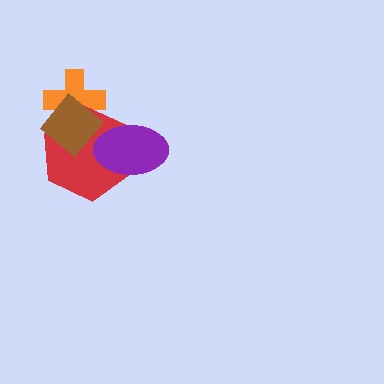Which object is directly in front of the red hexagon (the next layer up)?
The brown diamond is directly in front of the red hexagon.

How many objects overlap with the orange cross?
2 objects overlap with the orange cross.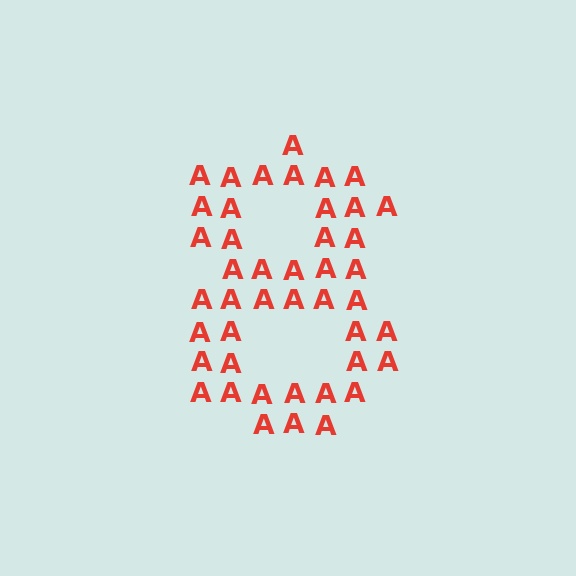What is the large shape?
The large shape is the digit 8.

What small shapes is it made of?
It is made of small letter A's.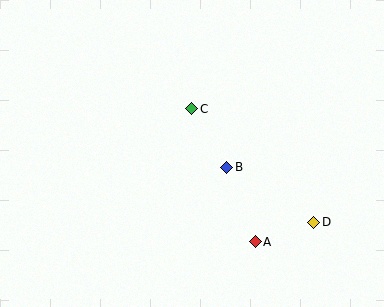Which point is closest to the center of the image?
Point B at (227, 167) is closest to the center.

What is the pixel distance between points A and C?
The distance between A and C is 148 pixels.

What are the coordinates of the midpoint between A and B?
The midpoint between A and B is at (241, 205).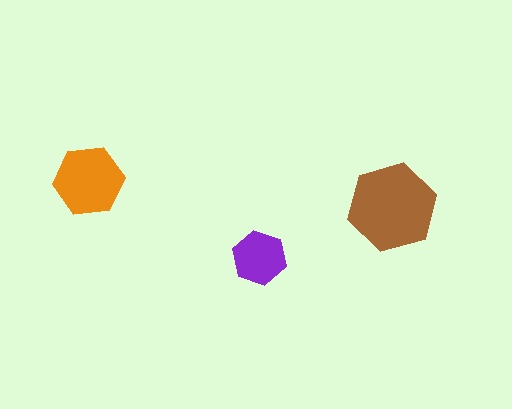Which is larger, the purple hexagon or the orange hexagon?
The orange one.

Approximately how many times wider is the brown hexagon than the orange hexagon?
About 1.5 times wider.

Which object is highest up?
The orange hexagon is topmost.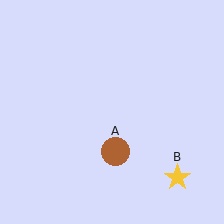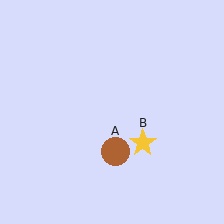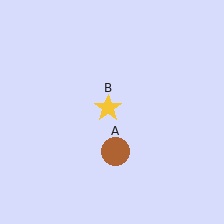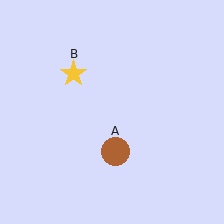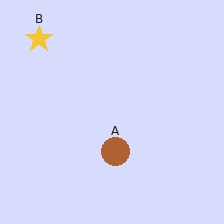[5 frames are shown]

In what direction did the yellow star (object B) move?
The yellow star (object B) moved up and to the left.